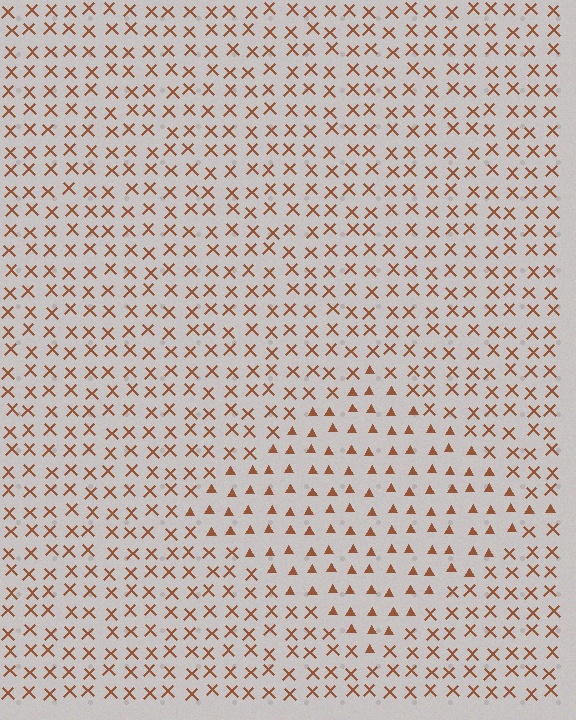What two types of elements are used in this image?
The image uses triangles inside the diamond region and X marks outside it.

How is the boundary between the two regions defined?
The boundary is defined by a change in element shape: triangles inside vs. X marks outside. All elements share the same color and spacing.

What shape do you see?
I see a diamond.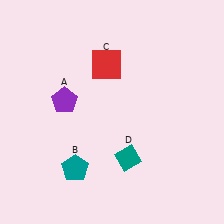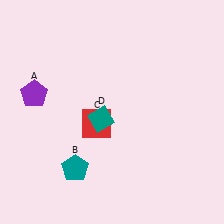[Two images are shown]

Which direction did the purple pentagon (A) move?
The purple pentagon (A) moved left.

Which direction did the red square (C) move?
The red square (C) moved down.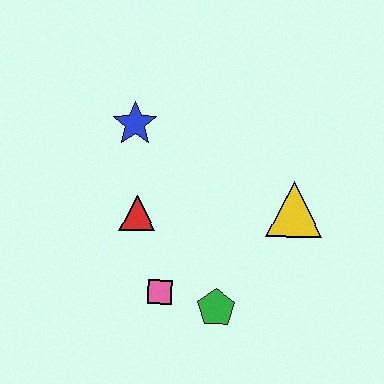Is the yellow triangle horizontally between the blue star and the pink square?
No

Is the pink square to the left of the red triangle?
No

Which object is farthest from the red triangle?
The yellow triangle is farthest from the red triangle.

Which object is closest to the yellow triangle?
The green pentagon is closest to the yellow triangle.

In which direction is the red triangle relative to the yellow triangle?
The red triangle is to the left of the yellow triangle.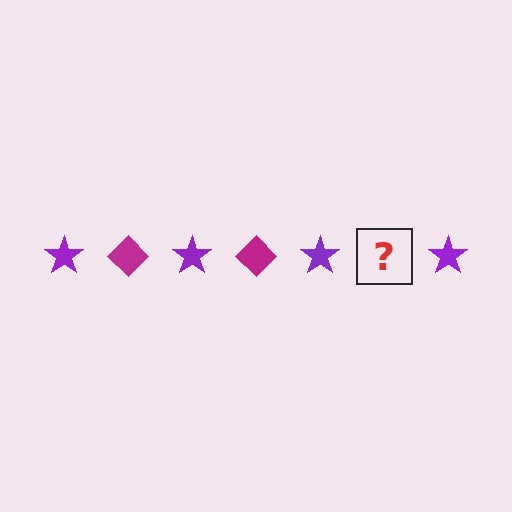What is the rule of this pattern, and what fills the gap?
The rule is that the pattern alternates between purple star and magenta diamond. The gap should be filled with a magenta diamond.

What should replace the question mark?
The question mark should be replaced with a magenta diamond.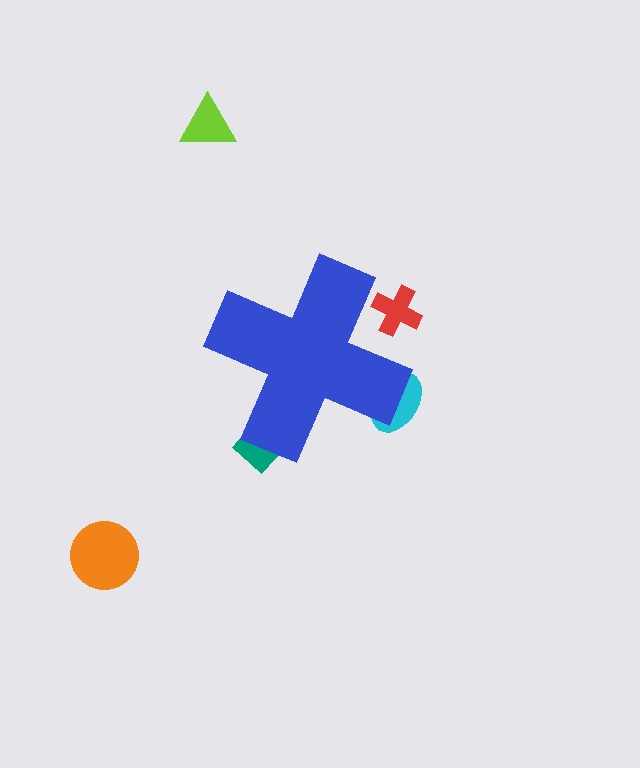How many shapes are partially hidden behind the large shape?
3 shapes are partially hidden.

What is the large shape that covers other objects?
A blue cross.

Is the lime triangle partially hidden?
No, the lime triangle is fully visible.